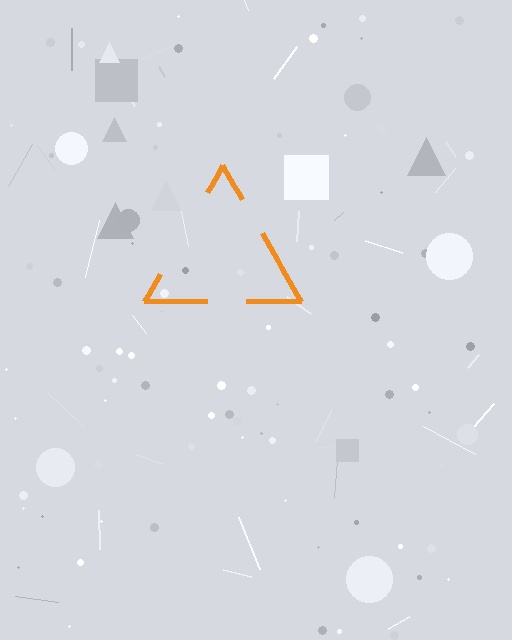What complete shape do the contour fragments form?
The contour fragments form a triangle.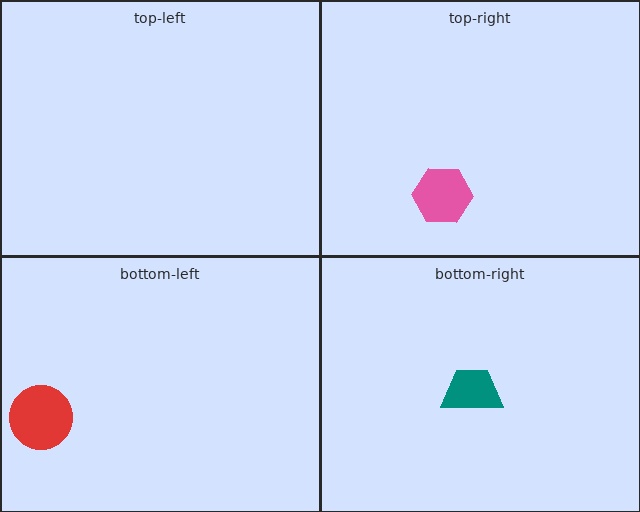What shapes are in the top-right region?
The pink hexagon.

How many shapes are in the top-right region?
1.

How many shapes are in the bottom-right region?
1.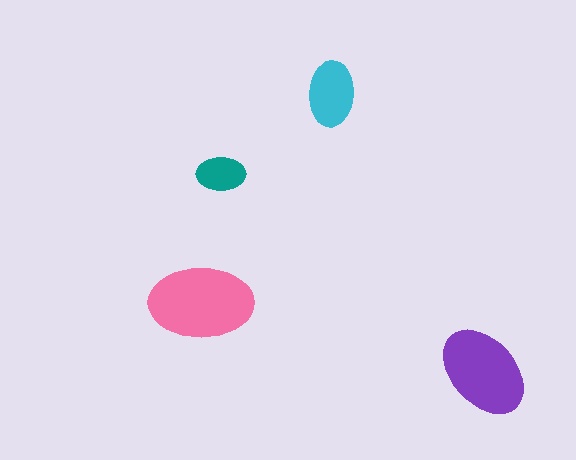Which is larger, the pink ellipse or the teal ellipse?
The pink one.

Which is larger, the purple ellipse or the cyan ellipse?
The purple one.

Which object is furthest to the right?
The purple ellipse is rightmost.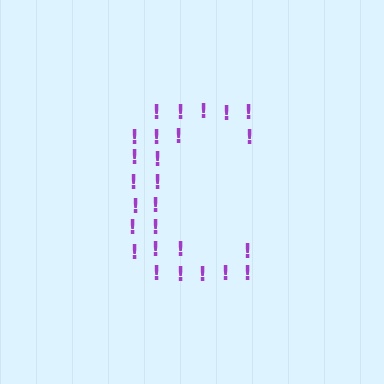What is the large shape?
The large shape is the letter C.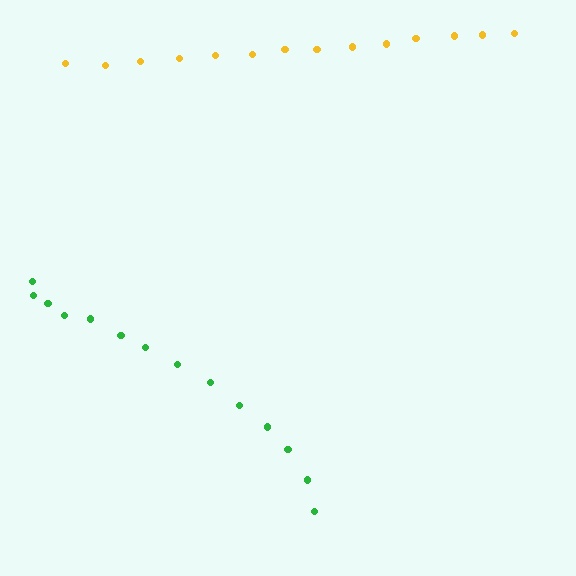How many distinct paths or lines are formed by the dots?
There are 2 distinct paths.